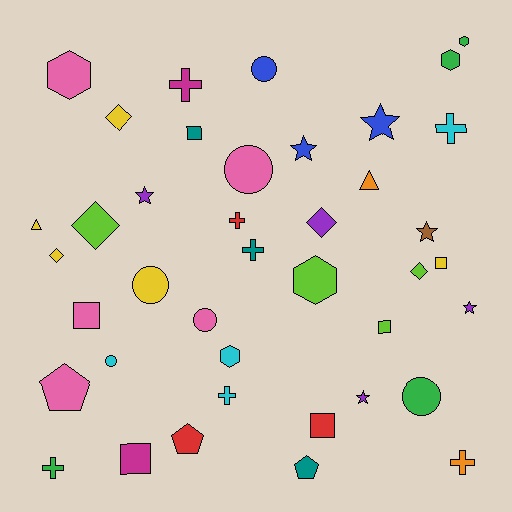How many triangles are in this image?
There are 2 triangles.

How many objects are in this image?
There are 40 objects.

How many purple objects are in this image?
There are 4 purple objects.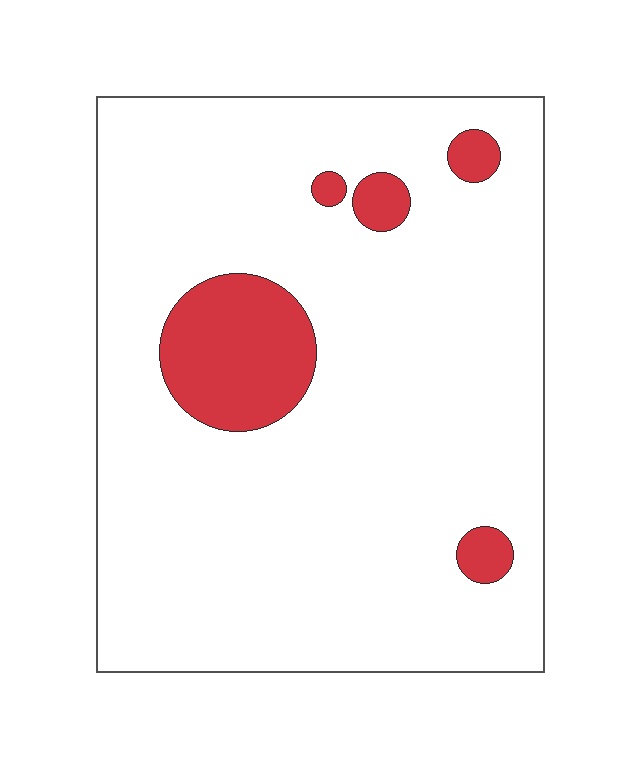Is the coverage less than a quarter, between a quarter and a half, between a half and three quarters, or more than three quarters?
Less than a quarter.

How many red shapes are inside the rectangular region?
5.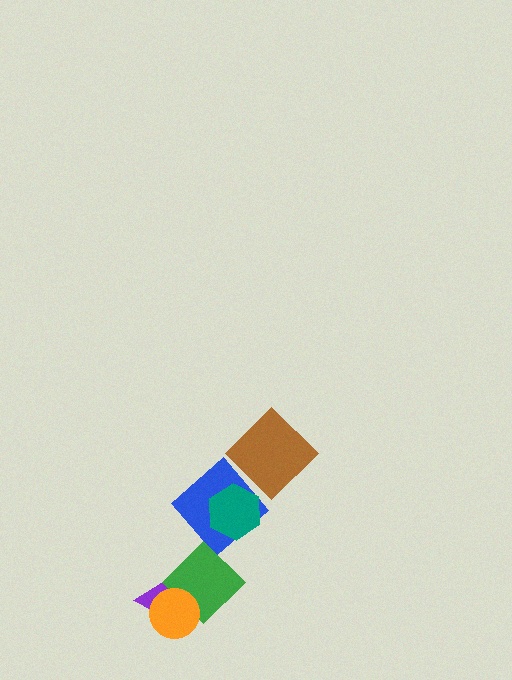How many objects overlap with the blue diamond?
1 object overlaps with the blue diamond.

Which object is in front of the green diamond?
The orange circle is in front of the green diamond.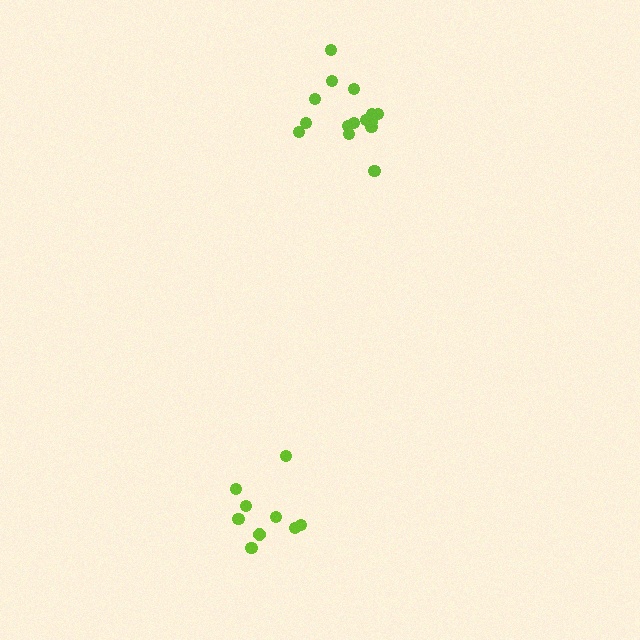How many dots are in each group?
Group 1: 9 dots, Group 2: 15 dots (24 total).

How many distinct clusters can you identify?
There are 2 distinct clusters.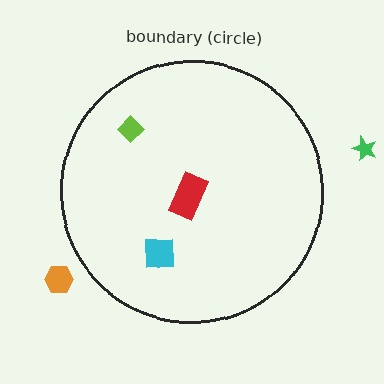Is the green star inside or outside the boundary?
Outside.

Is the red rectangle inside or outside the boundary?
Inside.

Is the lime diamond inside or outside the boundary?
Inside.